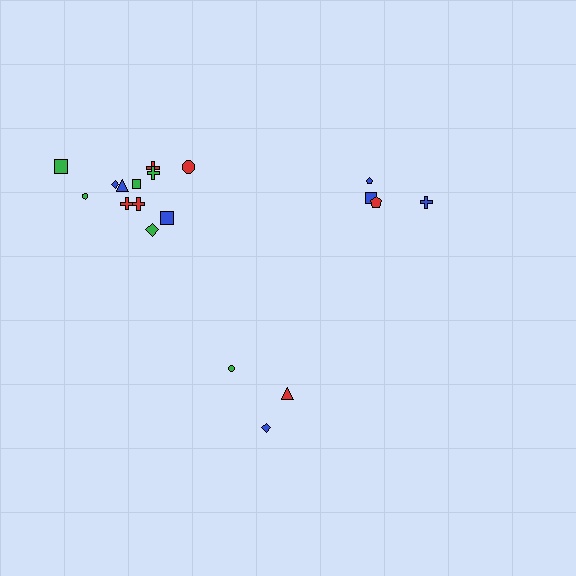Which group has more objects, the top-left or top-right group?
The top-left group.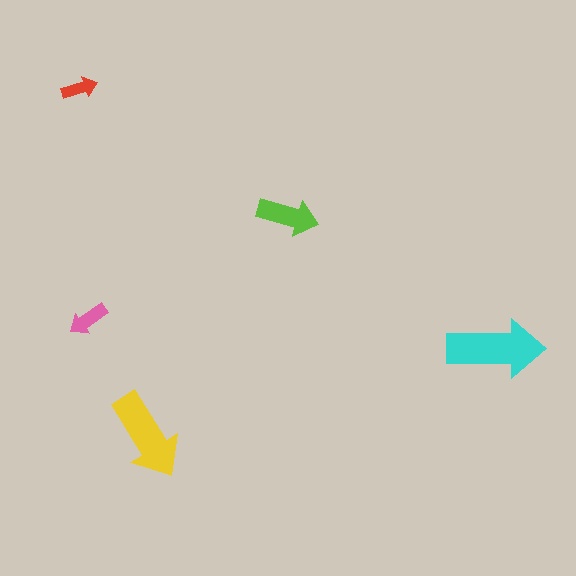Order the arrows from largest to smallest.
the cyan one, the yellow one, the lime one, the pink one, the red one.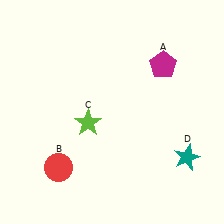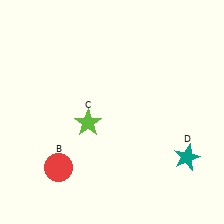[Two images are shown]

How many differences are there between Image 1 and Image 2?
There is 1 difference between the two images.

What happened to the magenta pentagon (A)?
The magenta pentagon (A) was removed in Image 2. It was in the top-right area of Image 1.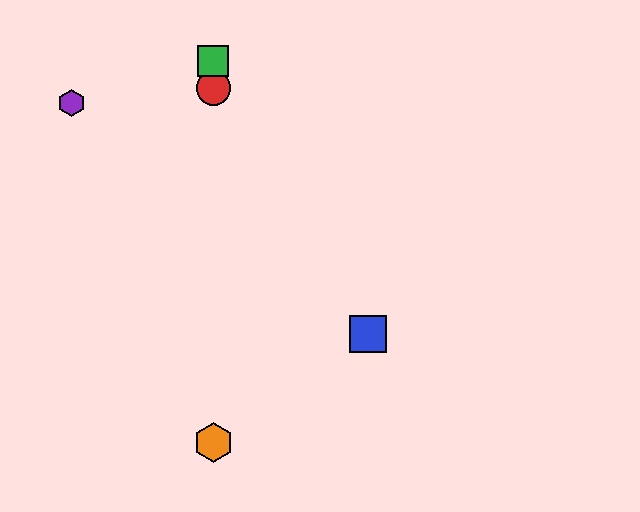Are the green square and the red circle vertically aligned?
Yes, both are at x≈213.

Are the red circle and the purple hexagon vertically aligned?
No, the red circle is at x≈213 and the purple hexagon is at x≈71.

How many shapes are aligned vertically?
4 shapes (the red circle, the green square, the yellow circle, the orange hexagon) are aligned vertically.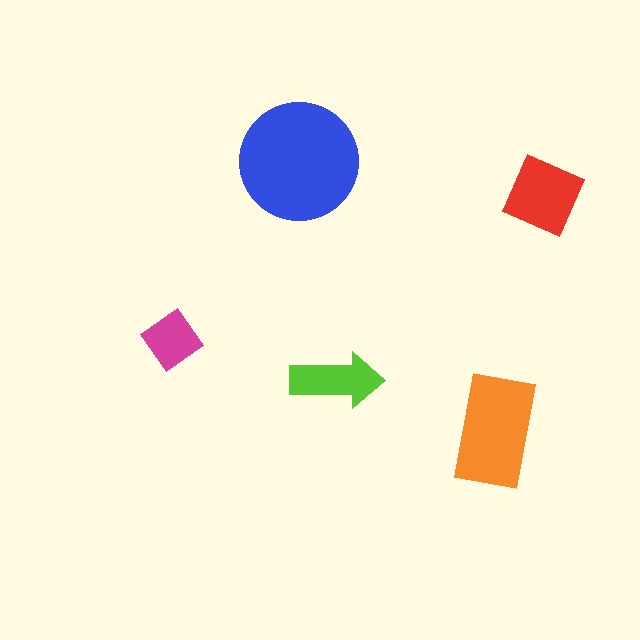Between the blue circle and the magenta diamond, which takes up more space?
The blue circle.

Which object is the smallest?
The magenta diamond.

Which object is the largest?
The blue circle.